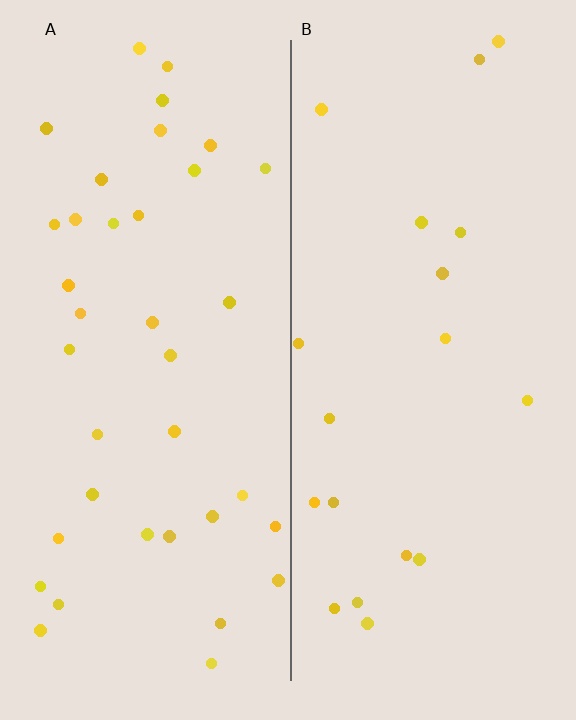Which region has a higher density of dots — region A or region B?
A (the left).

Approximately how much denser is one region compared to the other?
Approximately 2.0× — region A over region B.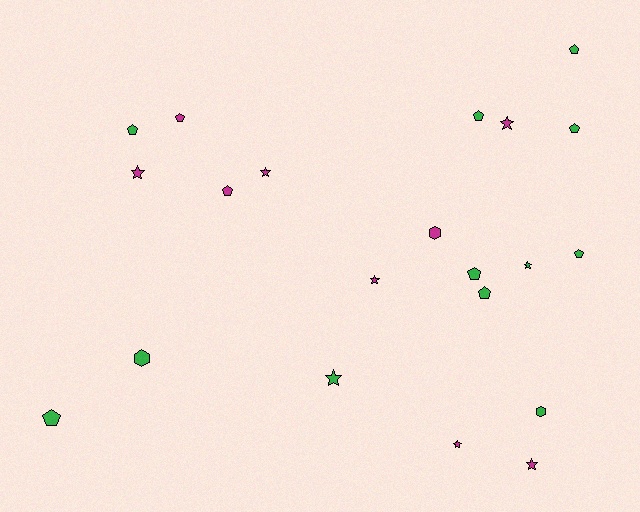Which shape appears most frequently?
Pentagon, with 10 objects.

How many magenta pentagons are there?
There are 2 magenta pentagons.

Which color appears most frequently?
Green, with 12 objects.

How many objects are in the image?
There are 21 objects.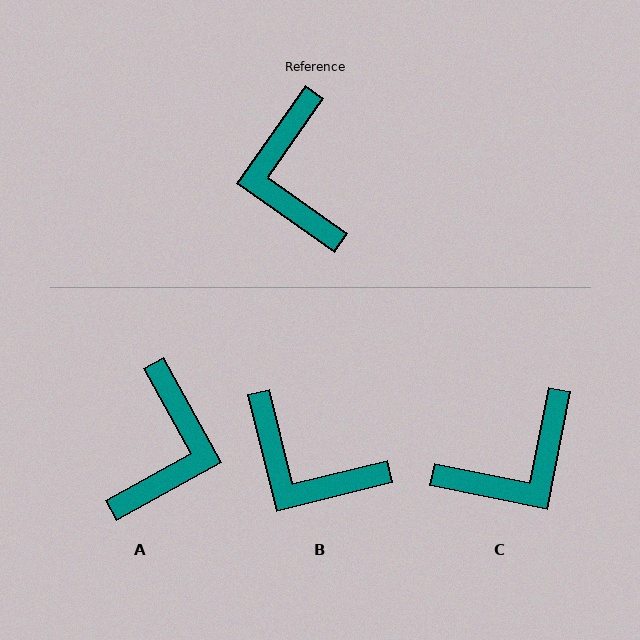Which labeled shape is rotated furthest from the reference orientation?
A, about 154 degrees away.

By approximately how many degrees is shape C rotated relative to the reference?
Approximately 114 degrees counter-clockwise.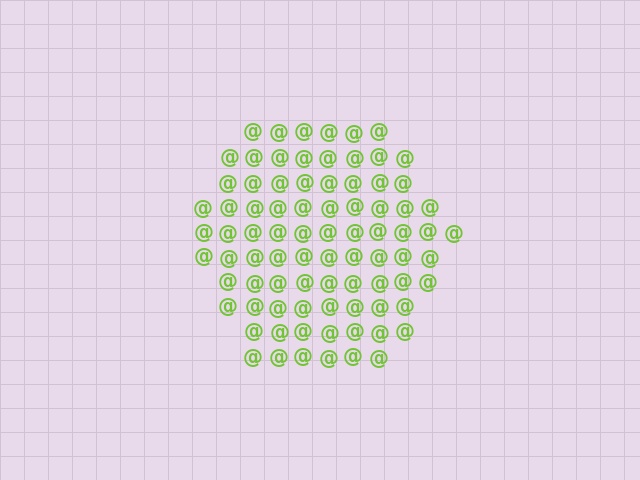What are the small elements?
The small elements are at signs.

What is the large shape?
The large shape is a hexagon.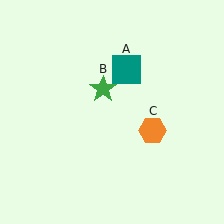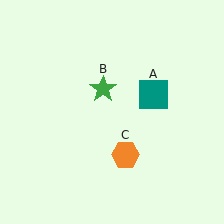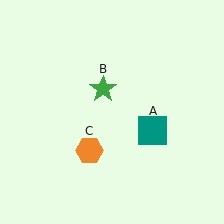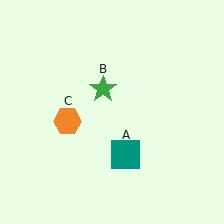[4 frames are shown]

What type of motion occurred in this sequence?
The teal square (object A), orange hexagon (object C) rotated clockwise around the center of the scene.